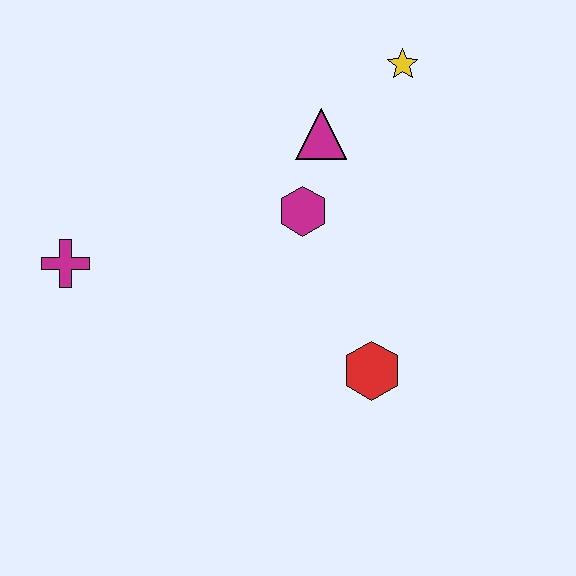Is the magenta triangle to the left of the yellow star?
Yes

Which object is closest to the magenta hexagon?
The magenta triangle is closest to the magenta hexagon.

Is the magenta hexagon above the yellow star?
No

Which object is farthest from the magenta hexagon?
The magenta cross is farthest from the magenta hexagon.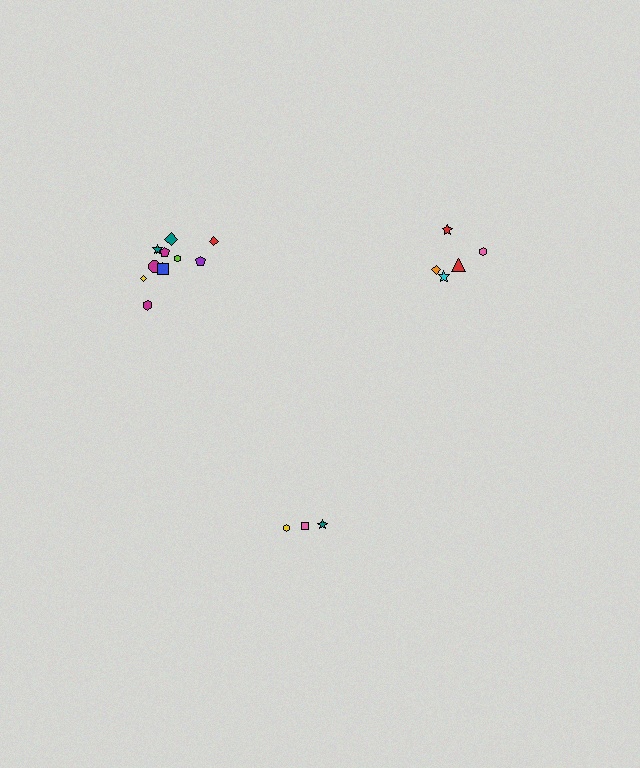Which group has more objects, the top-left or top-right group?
The top-left group.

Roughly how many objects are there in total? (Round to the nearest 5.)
Roughly 20 objects in total.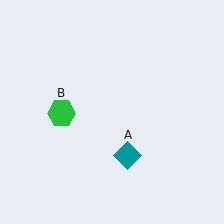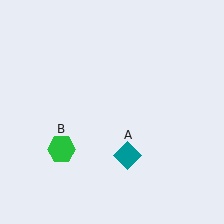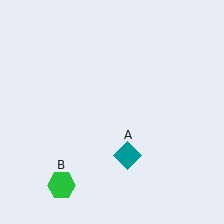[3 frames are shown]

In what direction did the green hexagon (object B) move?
The green hexagon (object B) moved down.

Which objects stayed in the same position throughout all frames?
Teal diamond (object A) remained stationary.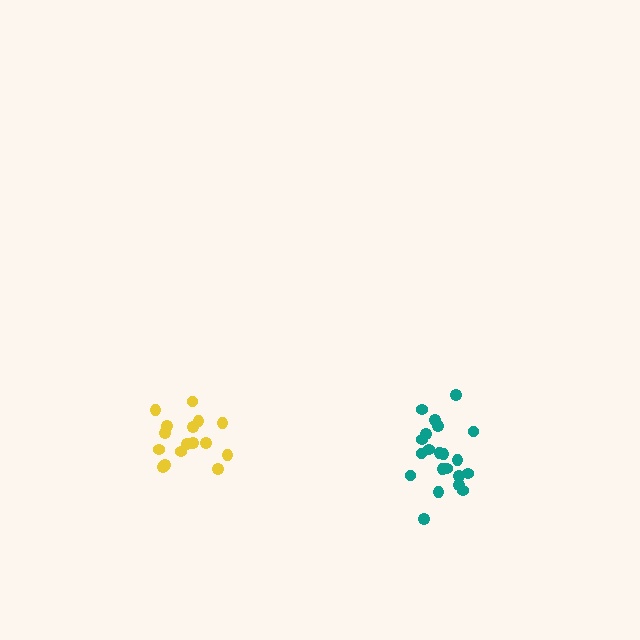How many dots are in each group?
Group 1: 16 dots, Group 2: 21 dots (37 total).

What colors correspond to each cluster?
The clusters are colored: yellow, teal.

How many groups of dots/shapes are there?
There are 2 groups.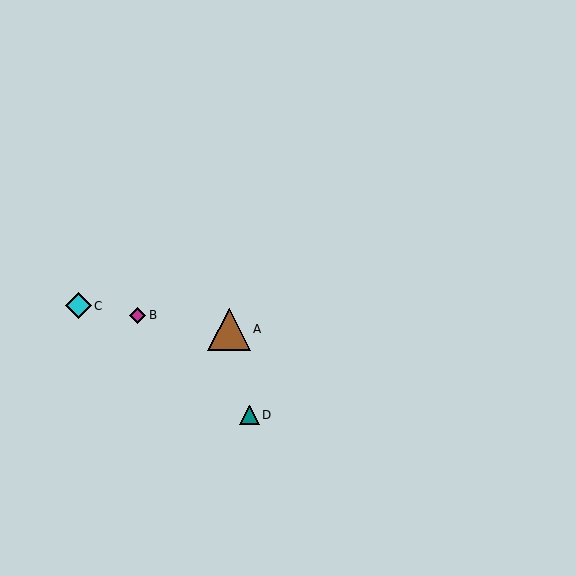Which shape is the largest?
The brown triangle (labeled A) is the largest.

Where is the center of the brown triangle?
The center of the brown triangle is at (229, 329).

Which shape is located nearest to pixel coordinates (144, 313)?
The magenta diamond (labeled B) at (138, 315) is nearest to that location.